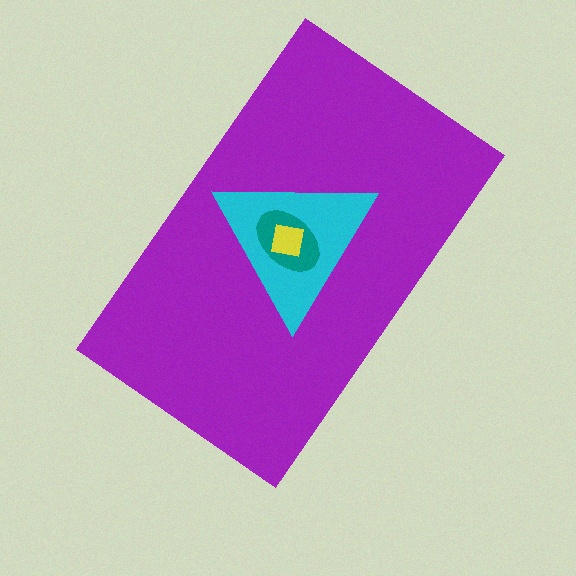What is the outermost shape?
The purple rectangle.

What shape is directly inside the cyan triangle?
The teal ellipse.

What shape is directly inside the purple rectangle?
The cyan triangle.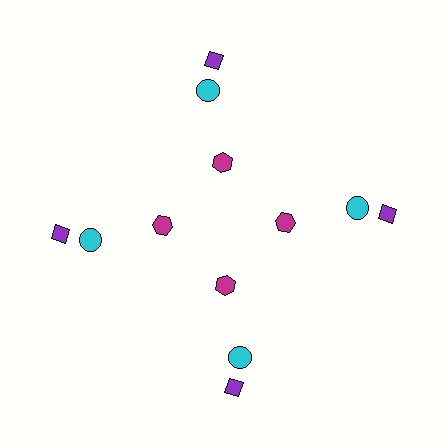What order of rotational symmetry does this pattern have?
This pattern has 4-fold rotational symmetry.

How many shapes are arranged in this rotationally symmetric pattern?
There are 12 shapes, arranged in 4 groups of 3.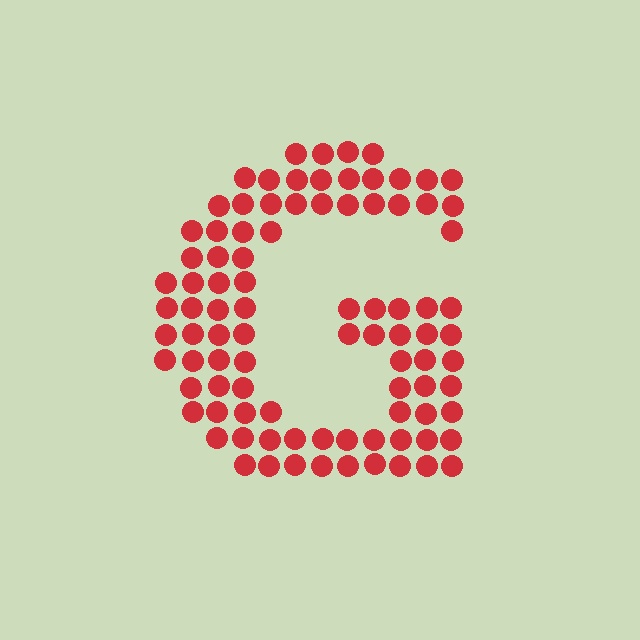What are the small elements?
The small elements are circles.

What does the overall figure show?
The overall figure shows the letter G.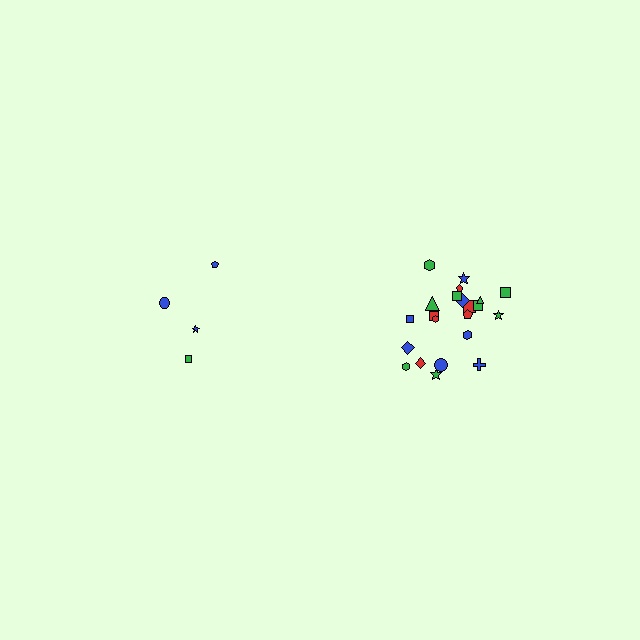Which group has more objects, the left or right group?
The right group.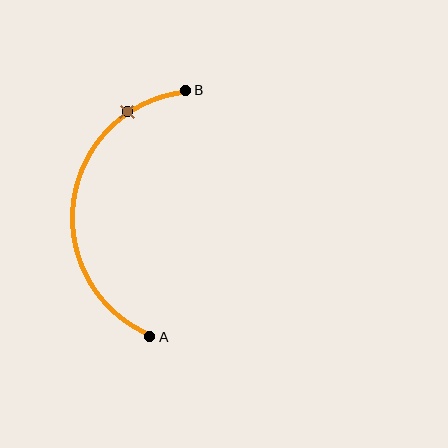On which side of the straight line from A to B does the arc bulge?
The arc bulges to the left of the straight line connecting A and B.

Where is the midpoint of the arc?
The arc midpoint is the point on the curve farthest from the straight line joining A and B. It sits to the left of that line.